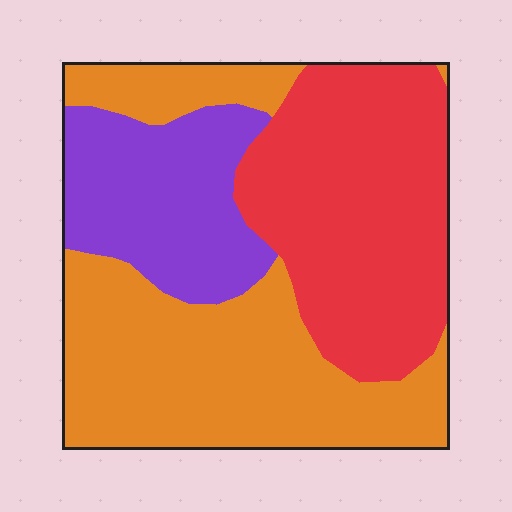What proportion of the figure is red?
Red covers roughly 35% of the figure.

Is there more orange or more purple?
Orange.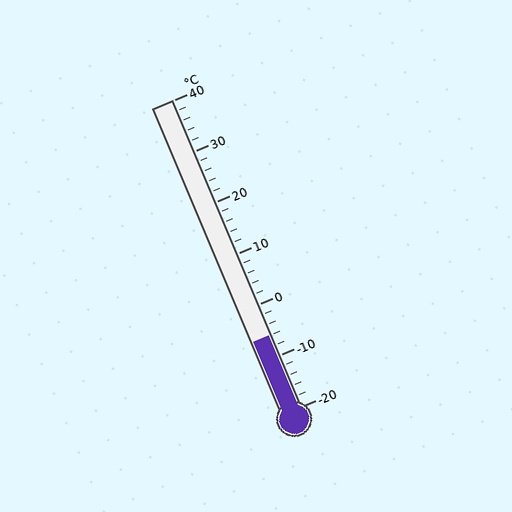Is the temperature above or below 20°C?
The temperature is below 20°C.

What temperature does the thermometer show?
The thermometer shows approximately -6°C.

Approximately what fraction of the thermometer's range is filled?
The thermometer is filled to approximately 25% of its range.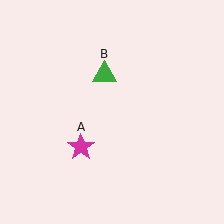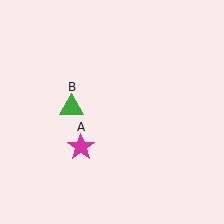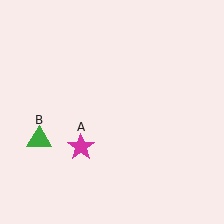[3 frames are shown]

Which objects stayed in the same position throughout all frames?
Magenta star (object A) remained stationary.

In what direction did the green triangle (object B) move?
The green triangle (object B) moved down and to the left.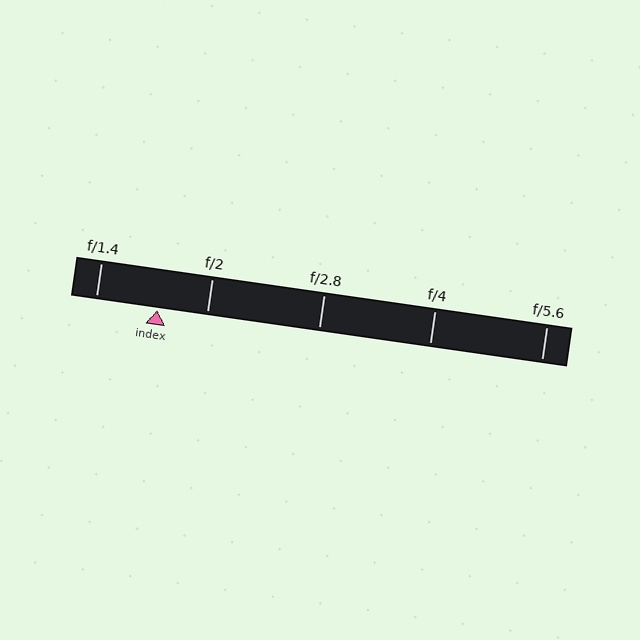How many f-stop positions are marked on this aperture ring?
There are 5 f-stop positions marked.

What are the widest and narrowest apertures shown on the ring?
The widest aperture shown is f/1.4 and the narrowest is f/5.6.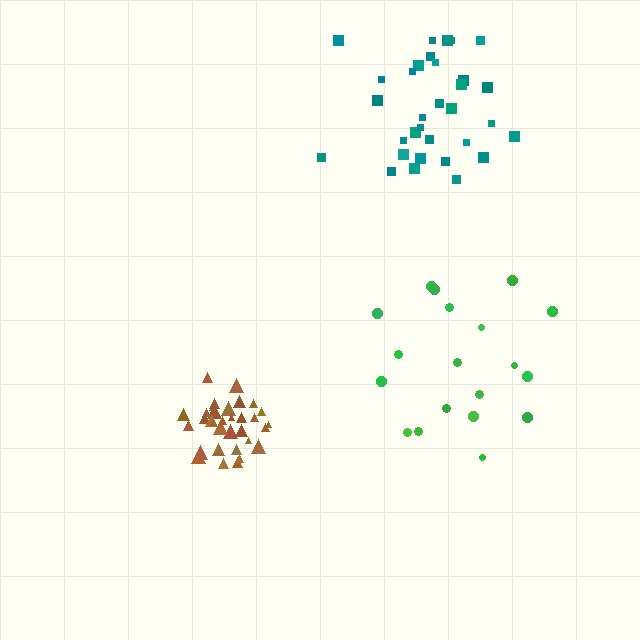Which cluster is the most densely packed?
Brown.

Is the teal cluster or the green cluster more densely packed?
Teal.